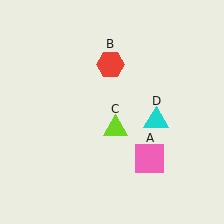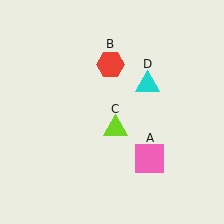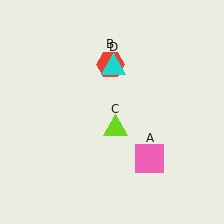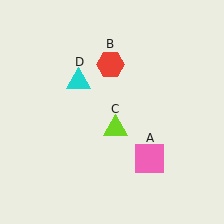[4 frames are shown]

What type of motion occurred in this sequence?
The cyan triangle (object D) rotated counterclockwise around the center of the scene.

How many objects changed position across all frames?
1 object changed position: cyan triangle (object D).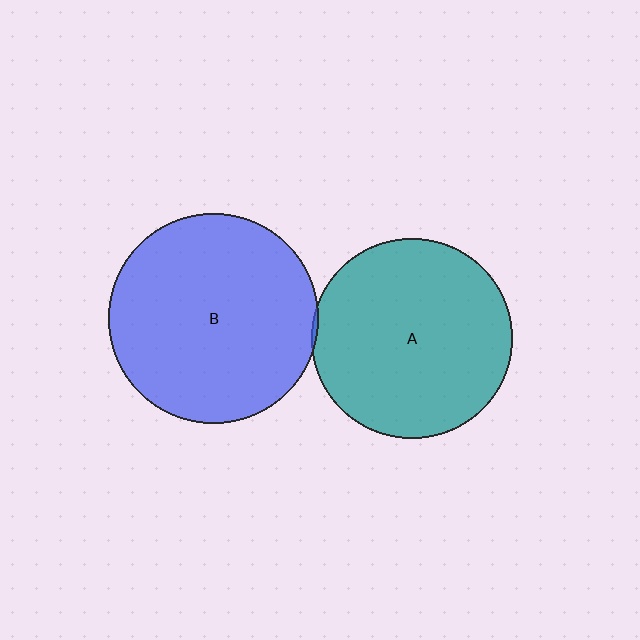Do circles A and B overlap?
Yes.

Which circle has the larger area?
Circle B (blue).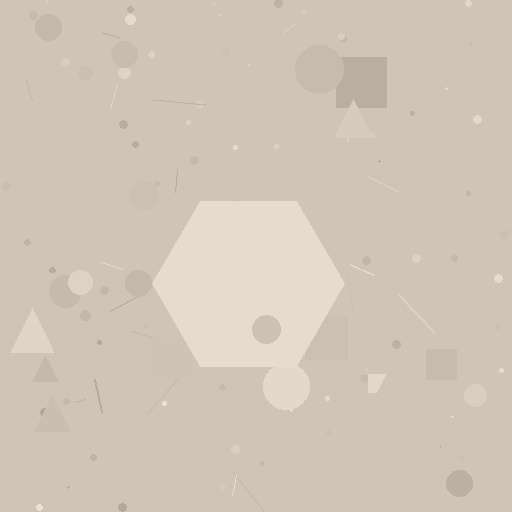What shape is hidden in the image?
A hexagon is hidden in the image.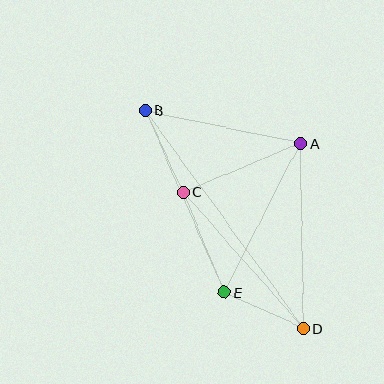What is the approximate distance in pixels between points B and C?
The distance between B and C is approximately 90 pixels.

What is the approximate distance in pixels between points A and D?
The distance between A and D is approximately 185 pixels.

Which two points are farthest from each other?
Points B and D are farthest from each other.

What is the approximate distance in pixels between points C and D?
The distance between C and D is approximately 181 pixels.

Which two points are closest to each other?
Points D and E are closest to each other.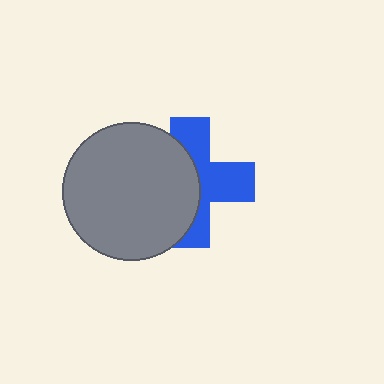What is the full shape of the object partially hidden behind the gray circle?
The partially hidden object is a blue cross.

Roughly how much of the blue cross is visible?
About half of it is visible (roughly 50%).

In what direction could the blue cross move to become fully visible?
The blue cross could move right. That would shift it out from behind the gray circle entirely.